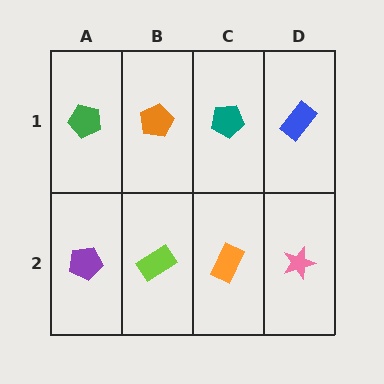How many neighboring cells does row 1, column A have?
2.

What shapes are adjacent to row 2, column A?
A green pentagon (row 1, column A), a lime rectangle (row 2, column B).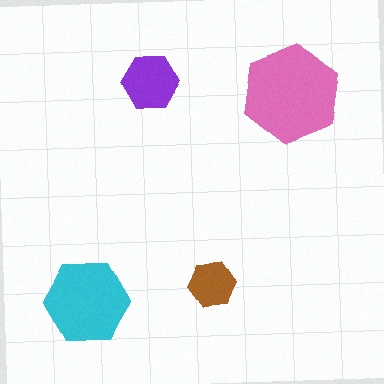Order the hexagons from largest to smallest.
the pink one, the cyan one, the purple one, the brown one.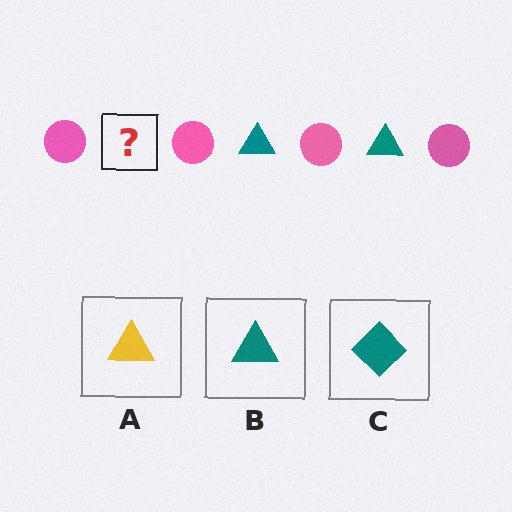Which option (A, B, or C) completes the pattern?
B.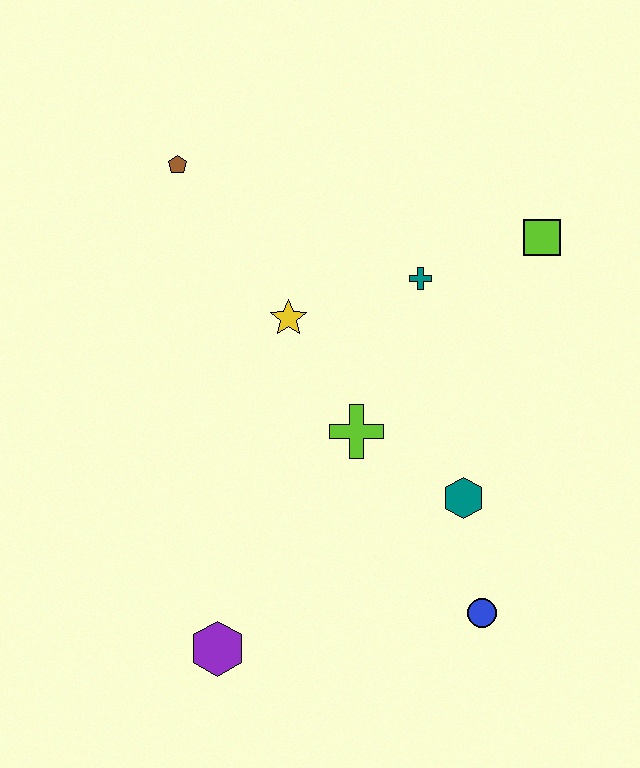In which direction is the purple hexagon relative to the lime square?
The purple hexagon is below the lime square.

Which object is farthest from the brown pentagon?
The blue circle is farthest from the brown pentagon.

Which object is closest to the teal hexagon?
The blue circle is closest to the teal hexagon.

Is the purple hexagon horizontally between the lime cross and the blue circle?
No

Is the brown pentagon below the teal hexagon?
No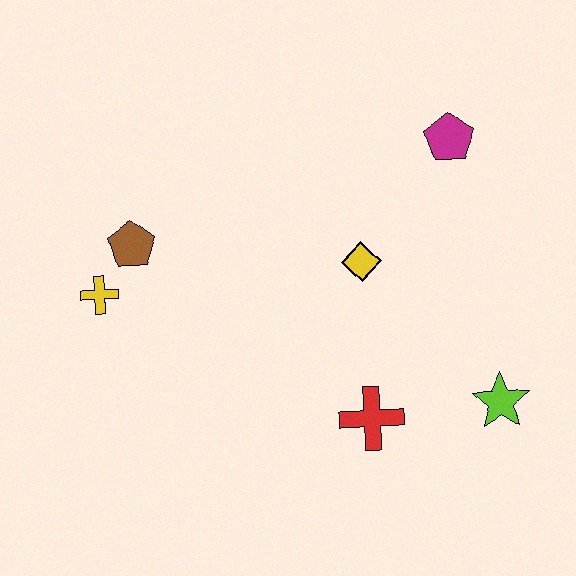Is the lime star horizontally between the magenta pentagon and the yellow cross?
No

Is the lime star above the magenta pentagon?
No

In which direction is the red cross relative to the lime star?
The red cross is to the left of the lime star.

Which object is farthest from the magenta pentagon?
The yellow cross is farthest from the magenta pentagon.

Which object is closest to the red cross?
The lime star is closest to the red cross.